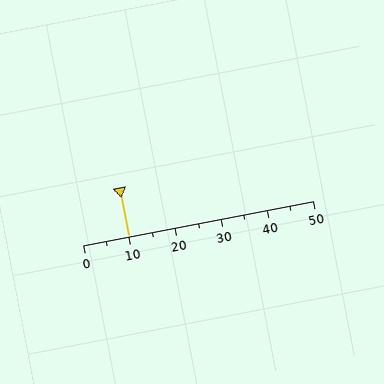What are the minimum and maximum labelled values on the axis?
The axis runs from 0 to 50.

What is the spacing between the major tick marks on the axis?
The major ticks are spaced 10 apart.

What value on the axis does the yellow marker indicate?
The marker indicates approximately 10.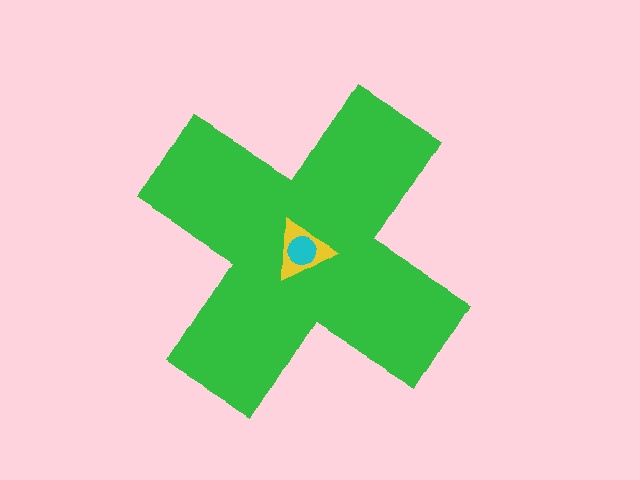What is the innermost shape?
The cyan circle.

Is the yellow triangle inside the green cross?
Yes.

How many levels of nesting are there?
3.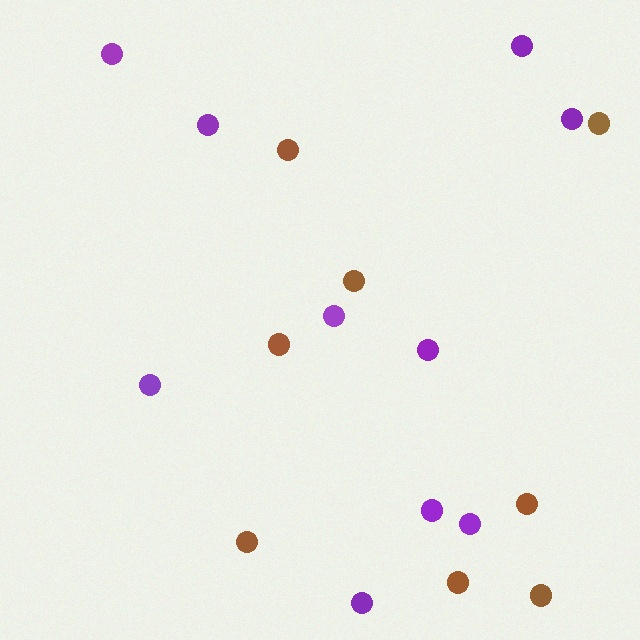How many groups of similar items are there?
There are 2 groups: one group of purple circles (10) and one group of brown circles (8).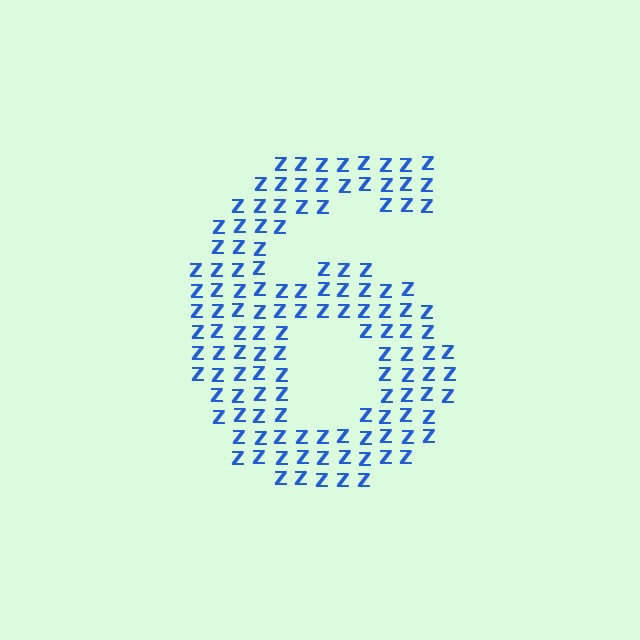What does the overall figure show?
The overall figure shows the digit 6.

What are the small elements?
The small elements are letter Z's.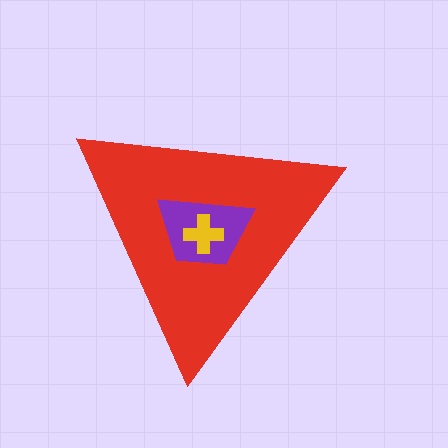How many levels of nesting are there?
3.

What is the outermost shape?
The red triangle.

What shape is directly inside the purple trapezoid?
The yellow cross.